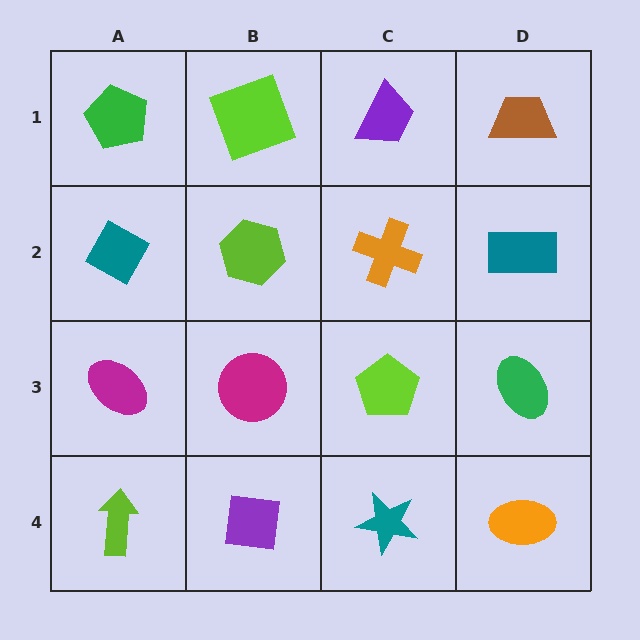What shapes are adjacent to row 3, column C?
An orange cross (row 2, column C), a teal star (row 4, column C), a magenta circle (row 3, column B), a green ellipse (row 3, column D).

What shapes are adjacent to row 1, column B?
A lime hexagon (row 2, column B), a green pentagon (row 1, column A), a purple trapezoid (row 1, column C).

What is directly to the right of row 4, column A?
A purple square.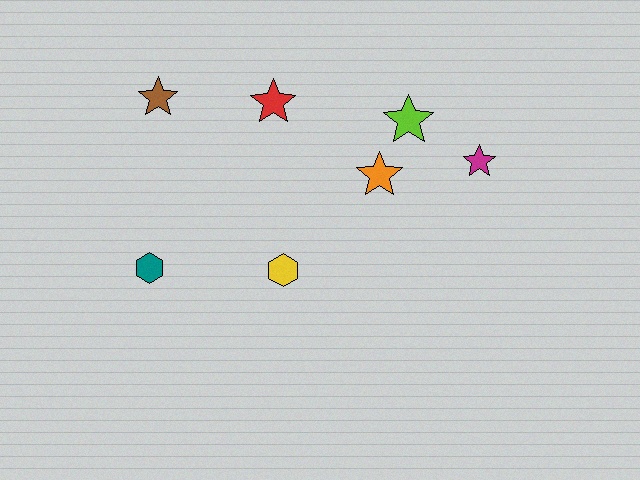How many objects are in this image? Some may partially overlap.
There are 7 objects.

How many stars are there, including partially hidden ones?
There are 5 stars.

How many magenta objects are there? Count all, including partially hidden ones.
There is 1 magenta object.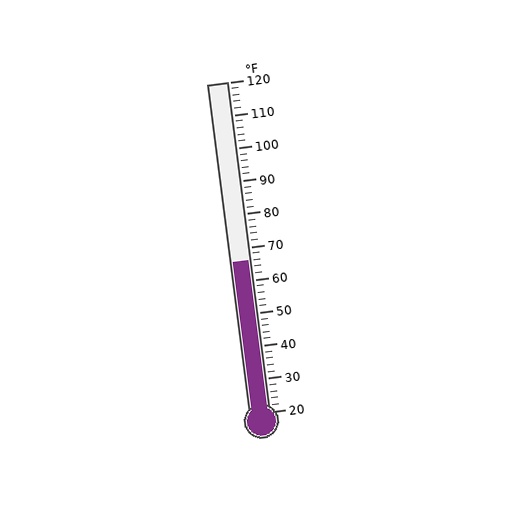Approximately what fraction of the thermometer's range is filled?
The thermometer is filled to approximately 45% of its range.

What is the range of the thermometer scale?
The thermometer scale ranges from 20°F to 120°F.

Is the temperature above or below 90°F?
The temperature is below 90°F.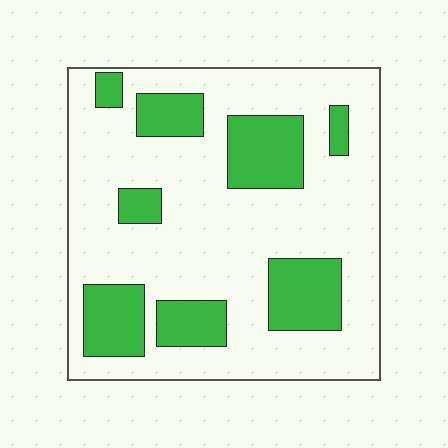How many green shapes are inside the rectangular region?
8.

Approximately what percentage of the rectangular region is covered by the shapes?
Approximately 25%.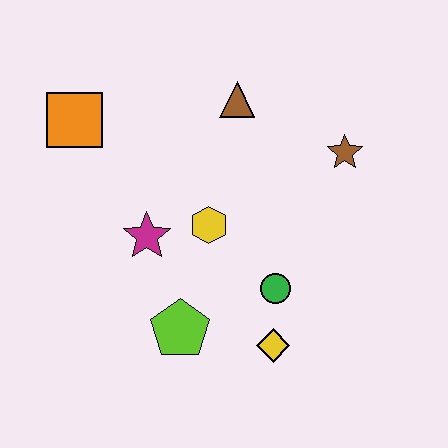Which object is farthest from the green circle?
The orange square is farthest from the green circle.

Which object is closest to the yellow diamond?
The green circle is closest to the yellow diamond.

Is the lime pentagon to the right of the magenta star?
Yes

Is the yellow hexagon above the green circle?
Yes